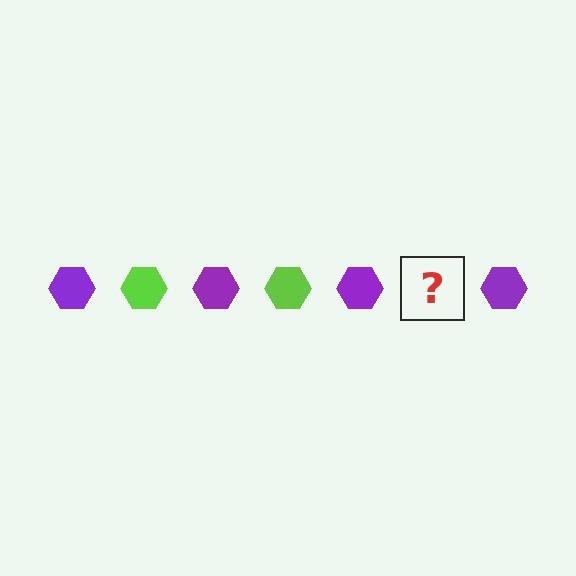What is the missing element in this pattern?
The missing element is a lime hexagon.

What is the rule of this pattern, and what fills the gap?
The rule is that the pattern cycles through purple, lime hexagons. The gap should be filled with a lime hexagon.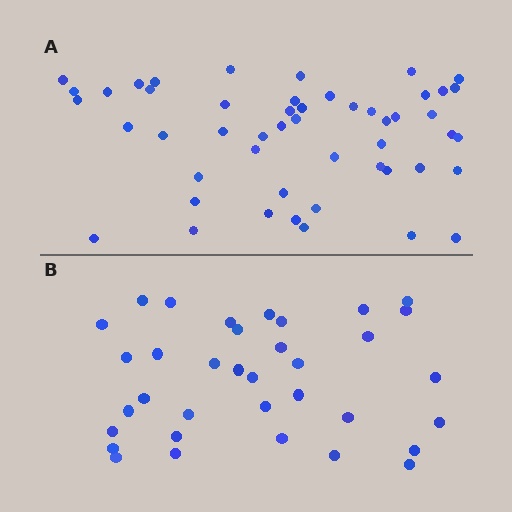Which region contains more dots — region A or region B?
Region A (the top region) has more dots.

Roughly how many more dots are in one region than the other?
Region A has approximately 15 more dots than region B.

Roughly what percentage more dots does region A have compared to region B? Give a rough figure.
About 45% more.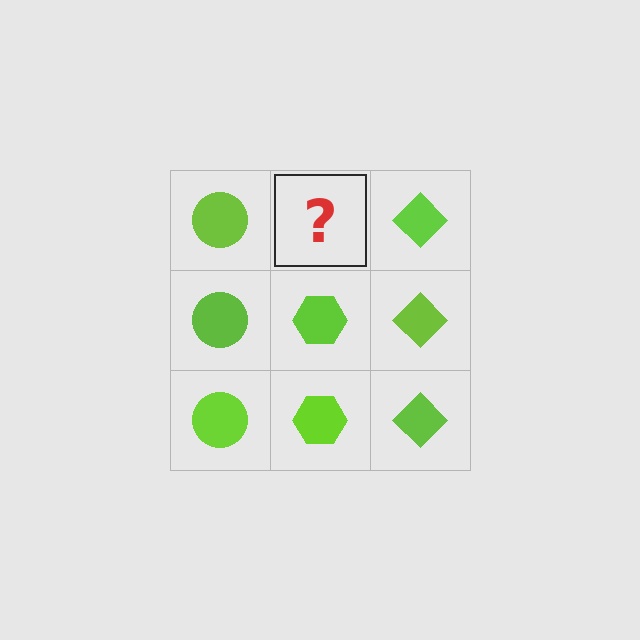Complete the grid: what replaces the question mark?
The question mark should be replaced with a lime hexagon.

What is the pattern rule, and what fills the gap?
The rule is that each column has a consistent shape. The gap should be filled with a lime hexagon.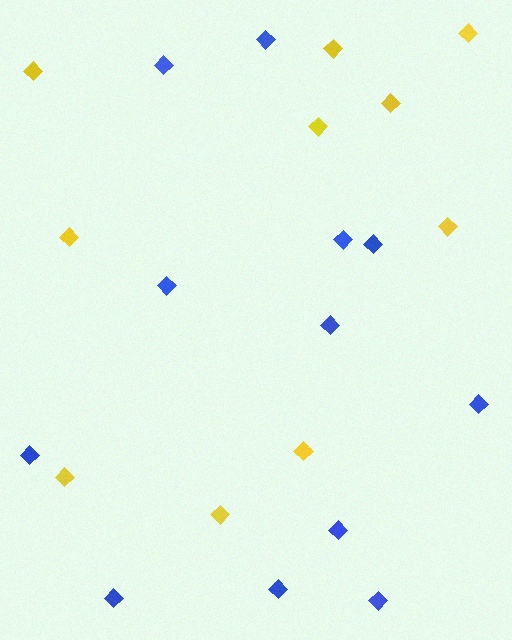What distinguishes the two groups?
There are 2 groups: one group of yellow diamonds (10) and one group of blue diamonds (12).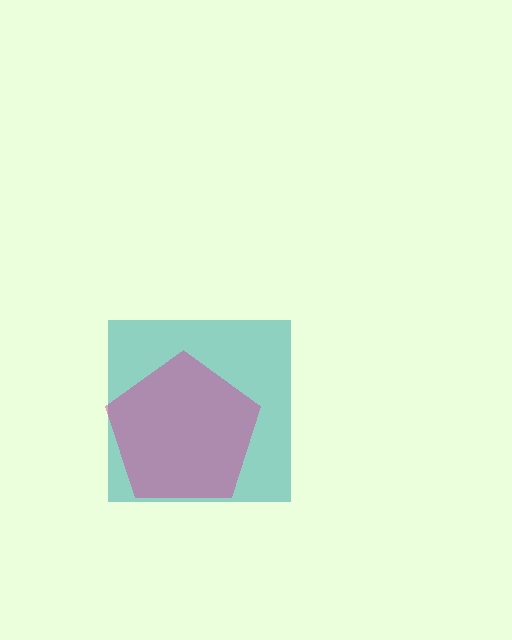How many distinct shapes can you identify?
There are 2 distinct shapes: a teal square, a magenta pentagon.